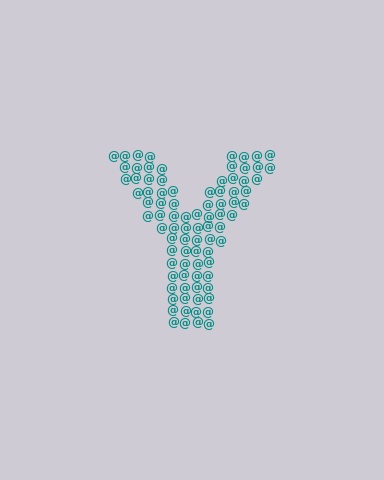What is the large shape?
The large shape is the letter Y.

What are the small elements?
The small elements are at signs.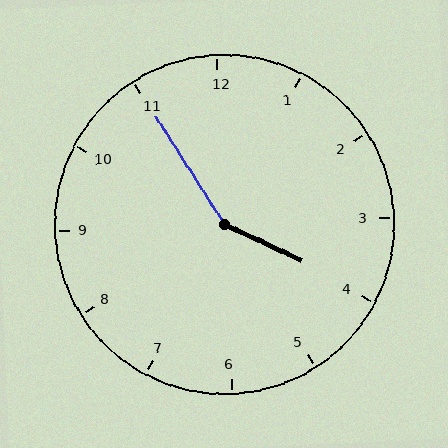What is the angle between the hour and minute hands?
Approximately 148 degrees.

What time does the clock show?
3:55.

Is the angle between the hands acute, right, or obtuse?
It is obtuse.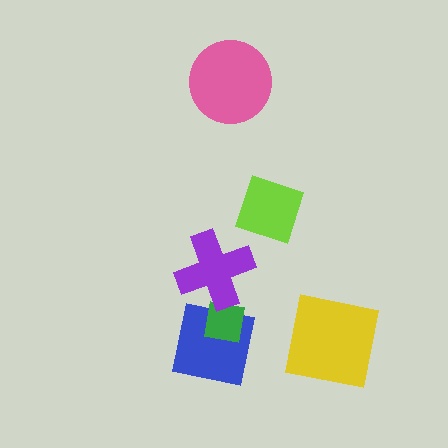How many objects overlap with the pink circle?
0 objects overlap with the pink circle.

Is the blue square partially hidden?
Yes, it is partially covered by another shape.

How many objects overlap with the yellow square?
0 objects overlap with the yellow square.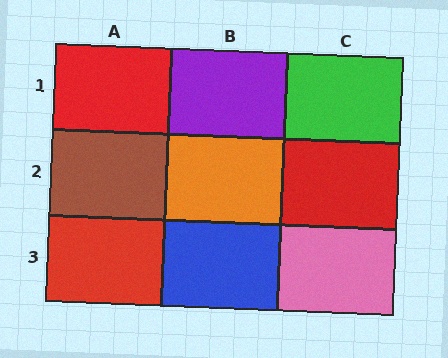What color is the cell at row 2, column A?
Brown.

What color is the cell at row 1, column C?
Green.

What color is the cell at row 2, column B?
Orange.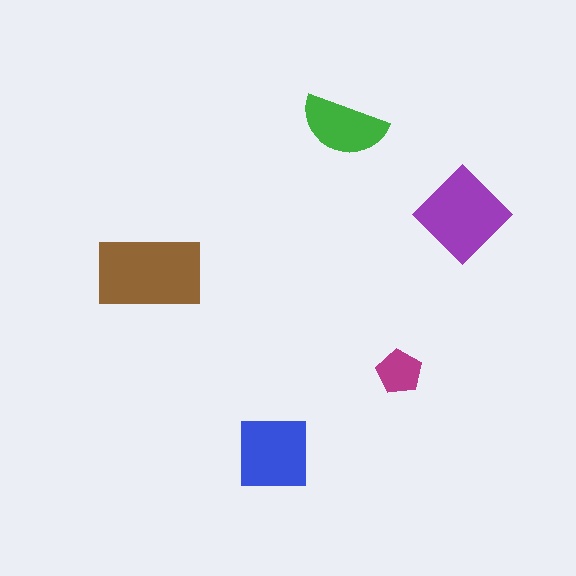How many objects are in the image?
There are 5 objects in the image.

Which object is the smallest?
The magenta pentagon.